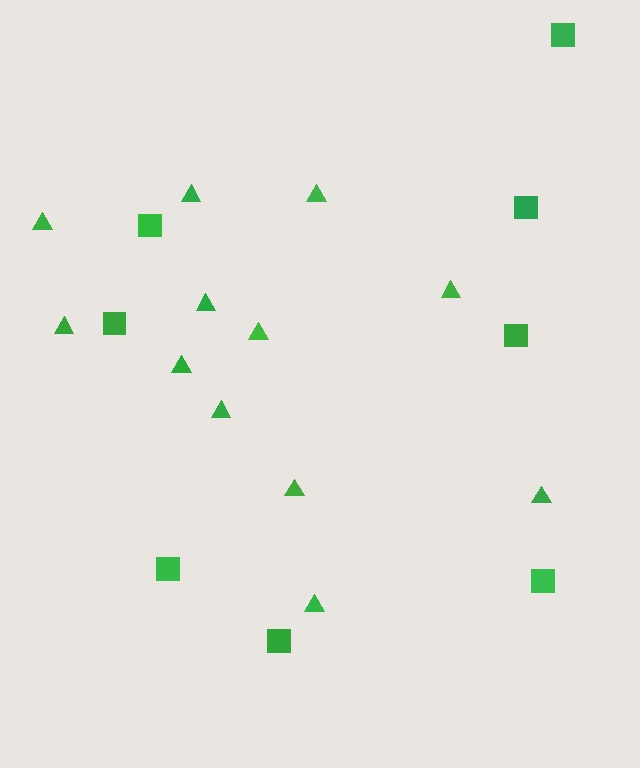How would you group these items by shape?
There are 2 groups: one group of squares (8) and one group of triangles (12).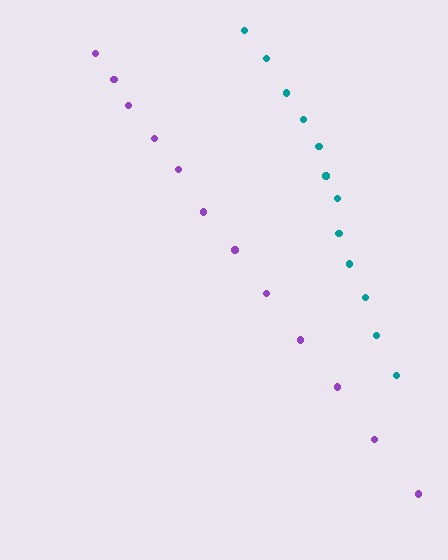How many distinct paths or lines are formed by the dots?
There are 2 distinct paths.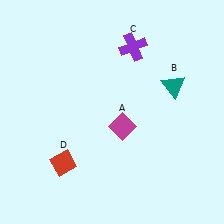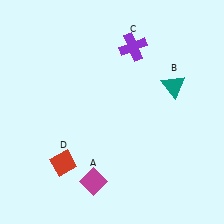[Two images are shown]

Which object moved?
The magenta diamond (A) moved down.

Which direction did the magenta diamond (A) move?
The magenta diamond (A) moved down.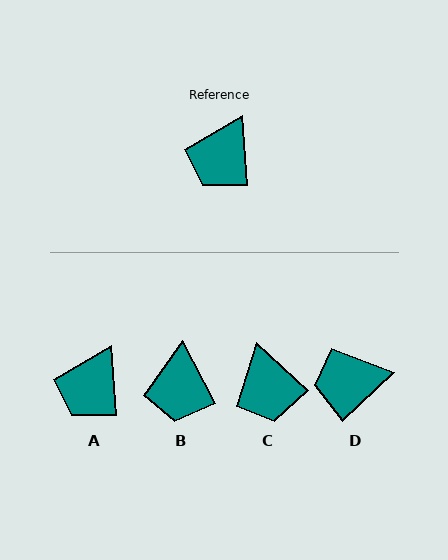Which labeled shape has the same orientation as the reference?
A.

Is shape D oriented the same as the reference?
No, it is off by about 51 degrees.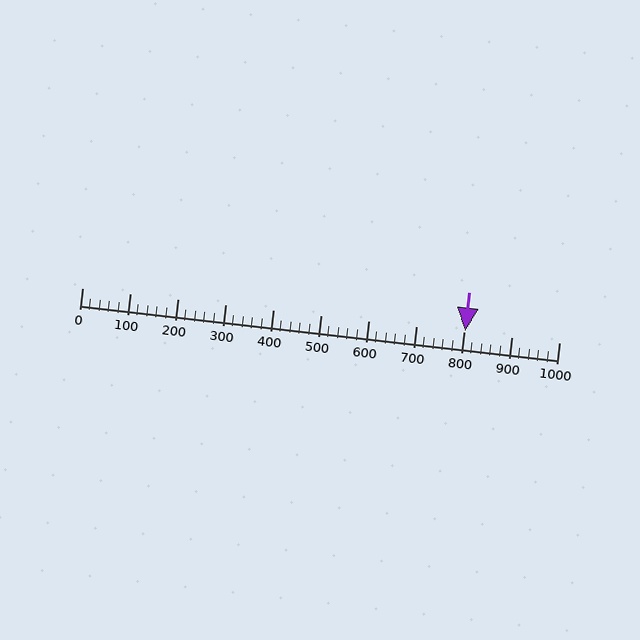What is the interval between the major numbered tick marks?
The major tick marks are spaced 100 units apart.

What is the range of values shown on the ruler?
The ruler shows values from 0 to 1000.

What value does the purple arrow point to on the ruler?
The purple arrow points to approximately 804.